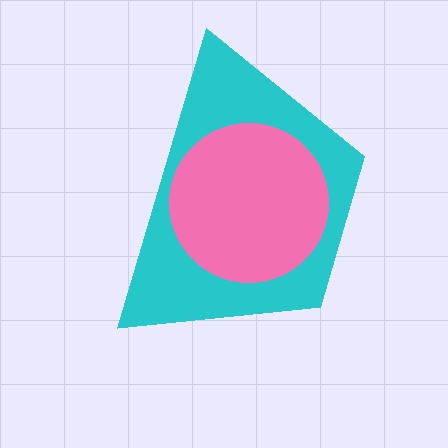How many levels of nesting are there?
2.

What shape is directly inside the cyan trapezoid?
The pink circle.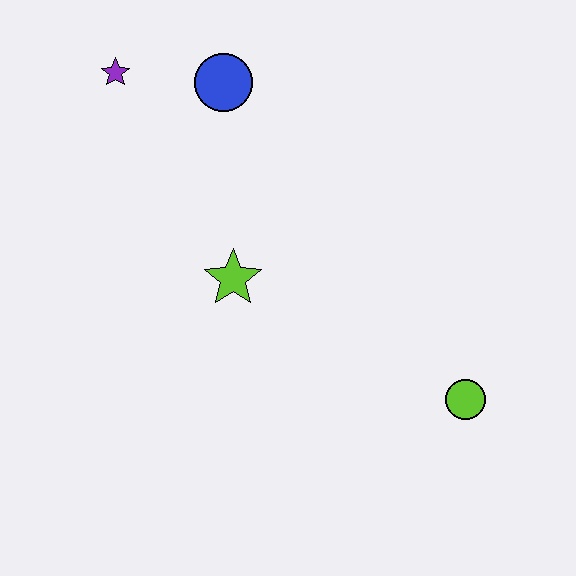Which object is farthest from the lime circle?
The purple star is farthest from the lime circle.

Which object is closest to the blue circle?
The purple star is closest to the blue circle.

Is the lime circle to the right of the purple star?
Yes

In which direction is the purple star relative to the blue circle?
The purple star is to the left of the blue circle.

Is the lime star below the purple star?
Yes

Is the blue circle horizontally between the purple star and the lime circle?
Yes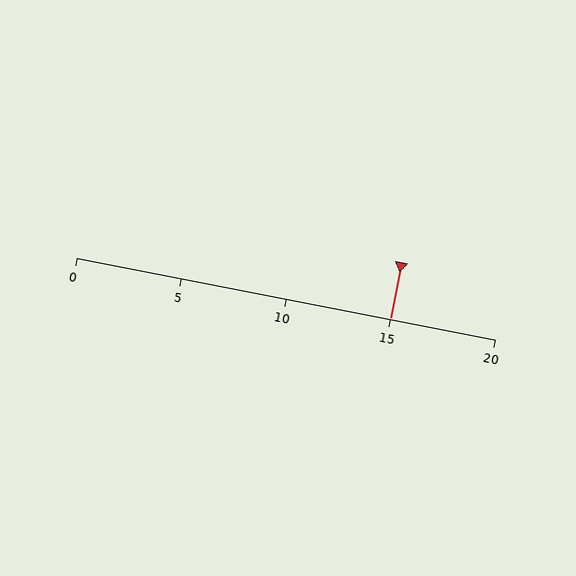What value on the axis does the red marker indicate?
The marker indicates approximately 15.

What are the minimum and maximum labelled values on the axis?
The axis runs from 0 to 20.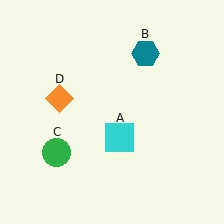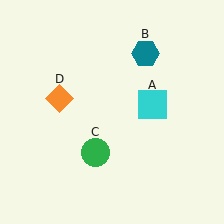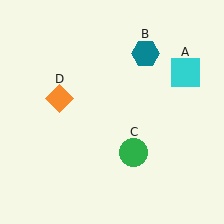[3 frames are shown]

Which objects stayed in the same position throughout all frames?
Teal hexagon (object B) and orange diamond (object D) remained stationary.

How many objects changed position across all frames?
2 objects changed position: cyan square (object A), green circle (object C).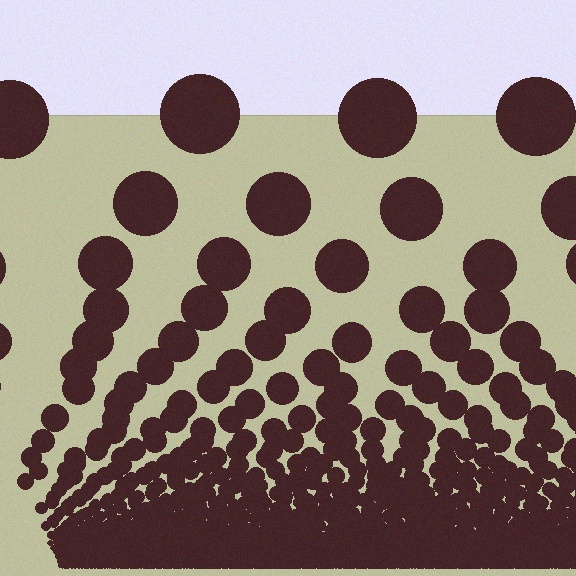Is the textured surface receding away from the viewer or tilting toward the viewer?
The surface appears to tilt toward the viewer. Texture elements get larger and sparser toward the top.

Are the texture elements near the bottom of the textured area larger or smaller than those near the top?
Smaller. The gradient is inverted — elements near the bottom are smaller and denser.